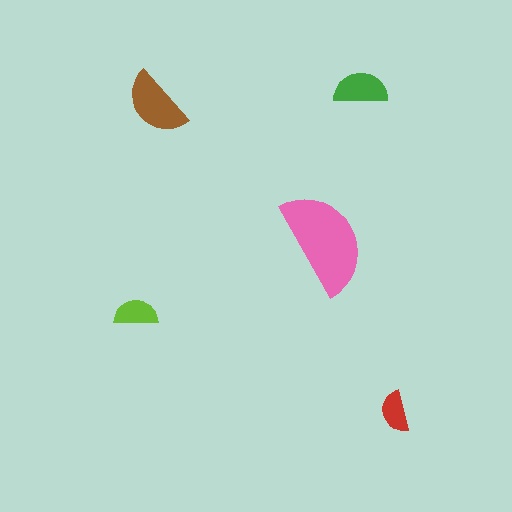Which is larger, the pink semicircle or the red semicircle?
The pink one.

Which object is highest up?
The green semicircle is topmost.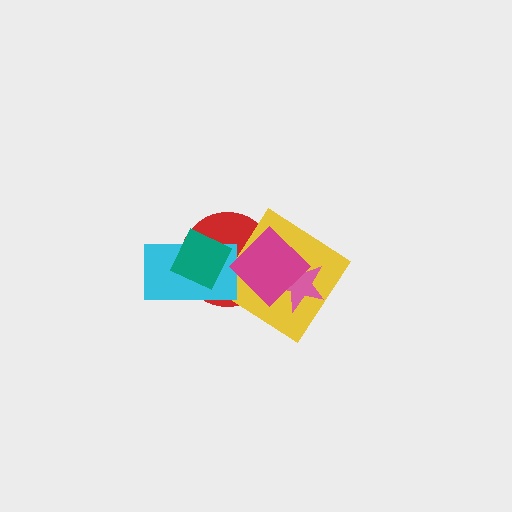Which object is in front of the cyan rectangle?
The teal diamond is in front of the cyan rectangle.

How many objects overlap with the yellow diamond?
3 objects overlap with the yellow diamond.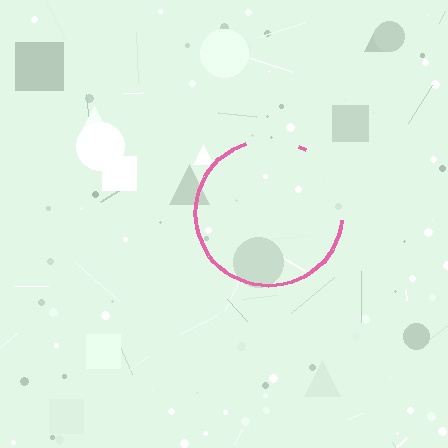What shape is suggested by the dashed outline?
The dashed outline suggests a circle.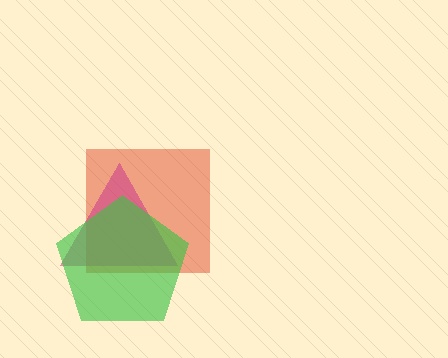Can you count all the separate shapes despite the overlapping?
Yes, there are 3 separate shapes.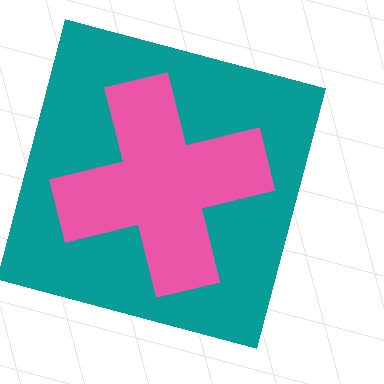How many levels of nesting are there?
2.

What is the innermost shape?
The pink cross.